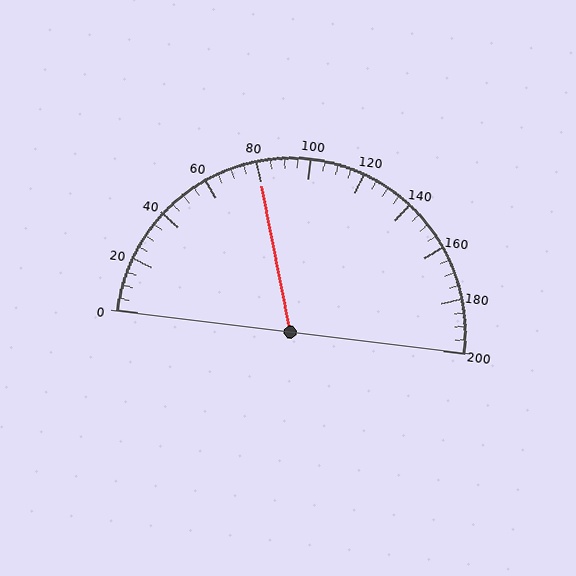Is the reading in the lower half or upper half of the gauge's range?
The reading is in the lower half of the range (0 to 200).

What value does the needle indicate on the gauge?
The needle indicates approximately 80.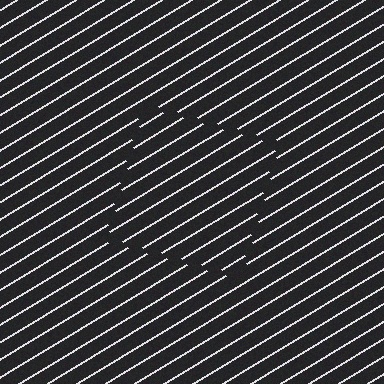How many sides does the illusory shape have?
4 sides — the line-ends trace a square.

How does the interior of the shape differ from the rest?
The interior of the shape contains the same grating, shifted by half a period — the contour is defined by the phase discontinuity where line-ends from the inner and outer gratings abut.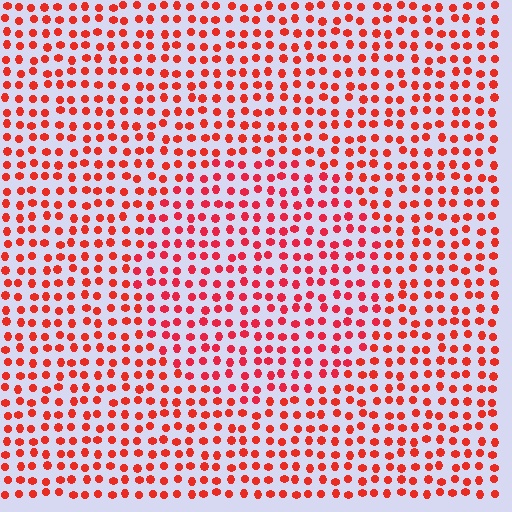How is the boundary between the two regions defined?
The boundary is defined purely by a slight shift in hue (about 13 degrees). Spacing, size, and orientation are identical on both sides.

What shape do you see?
I see a circle.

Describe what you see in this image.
The image is filled with small red elements in a uniform arrangement. A circle-shaped region is visible where the elements are tinted to a slightly different hue, forming a subtle color boundary.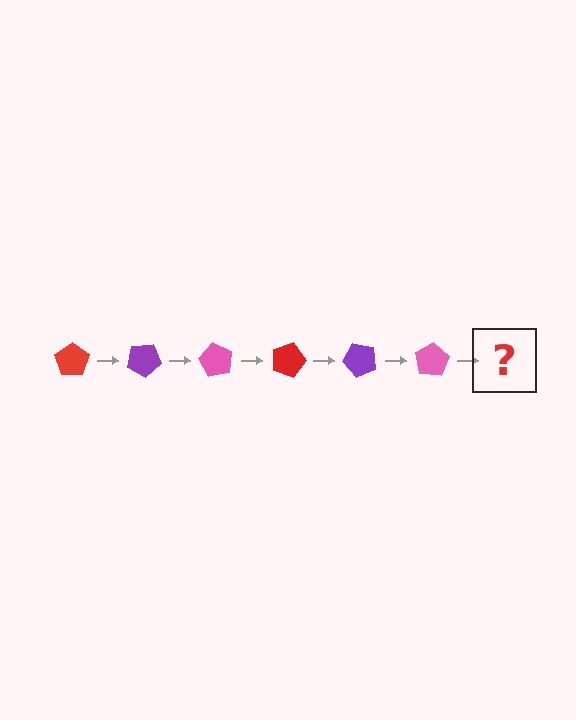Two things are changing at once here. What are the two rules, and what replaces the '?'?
The two rules are that it rotates 30 degrees each step and the color cycles through red, purple, and pink. The '?' should be a red pentagon, rotated 180 degrees from the start.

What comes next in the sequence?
The next element should be a red pentagon, rotated 180 degrees from the start.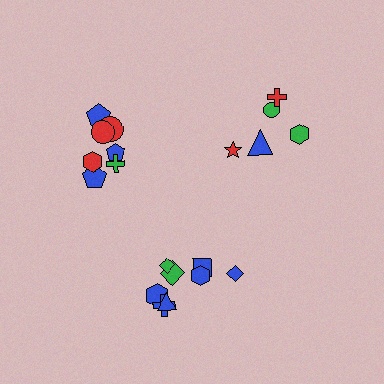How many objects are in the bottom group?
There are 8 objects.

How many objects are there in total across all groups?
There are 20 objects.